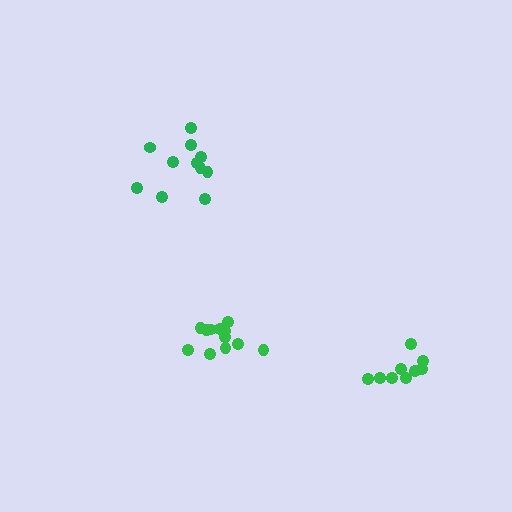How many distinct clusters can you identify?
There are 3 distinct clusters.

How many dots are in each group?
Group 1: 9 dots, Group 2: 11 dots, Group 3: 12 dots (32 total).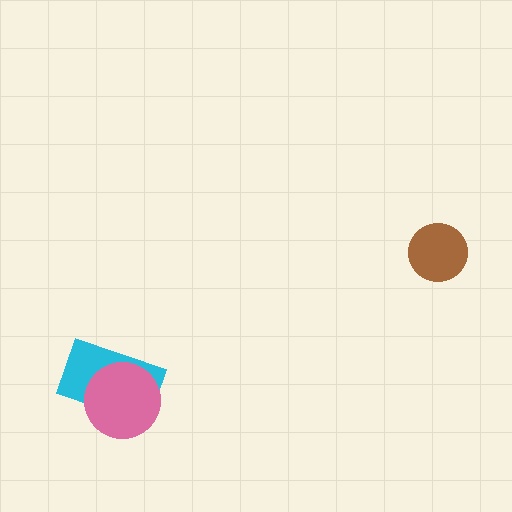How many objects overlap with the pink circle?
1 object overlaps with the pink circle.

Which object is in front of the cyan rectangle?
The pink circle is in front of the cyan rectangle.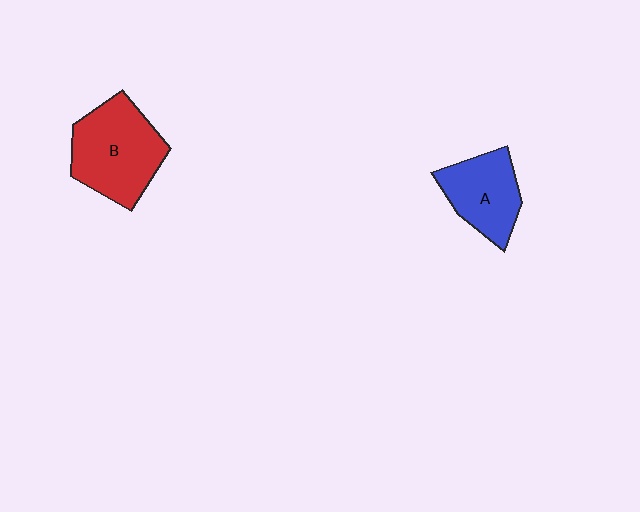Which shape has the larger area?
Shape B (red).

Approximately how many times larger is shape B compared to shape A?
Approximately 1.4 times.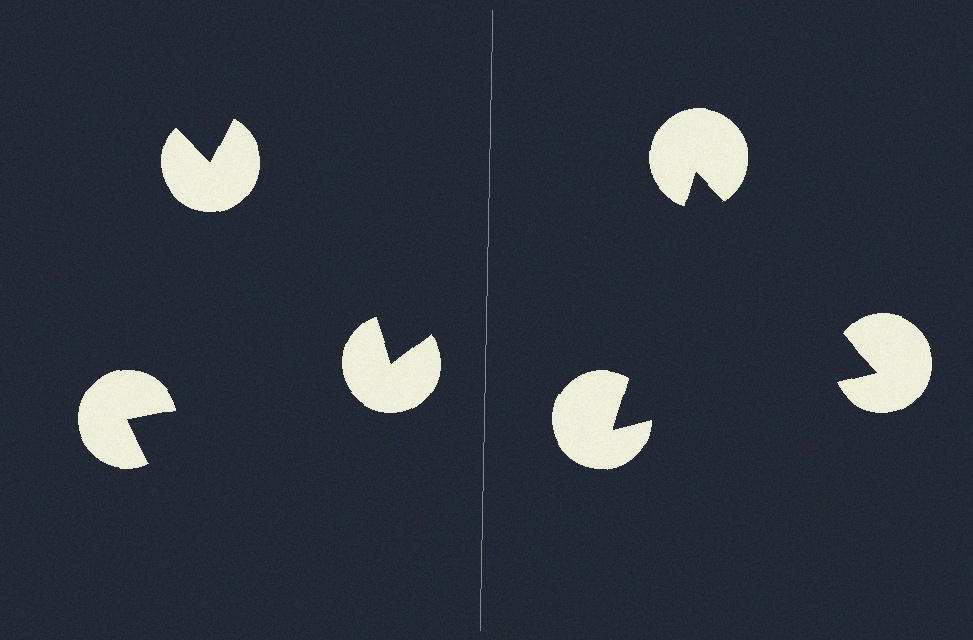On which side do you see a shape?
An illusory triangle appears on the right side. On the left side the wedge cuts are rotated, so no coherent shape forms.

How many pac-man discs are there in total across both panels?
6 — 3 on each side.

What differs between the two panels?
The pac-man discs are positioned identically on both sides; only the wedge orientations differ. On the right they align to a triangle; on the left they are misaligned.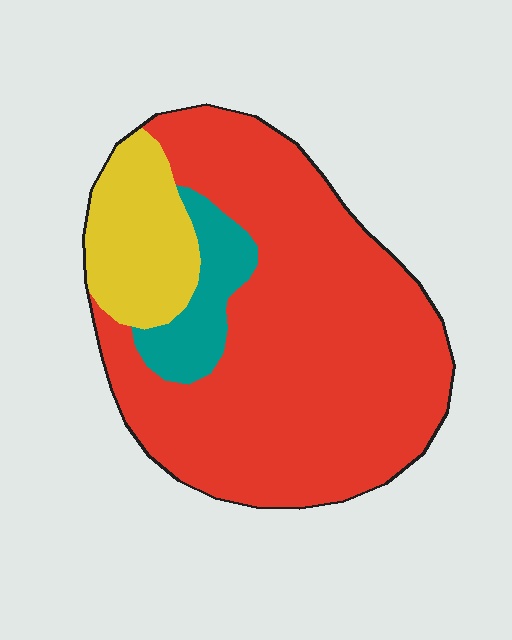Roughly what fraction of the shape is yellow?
Yellow takes up about one sixth (1/6) of the shape.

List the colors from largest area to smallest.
From largest to smallest: red, yellow, teal.